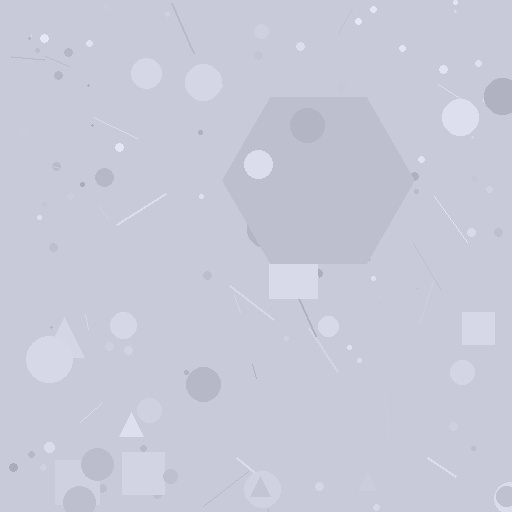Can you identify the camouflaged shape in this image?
The camouflaged shape is a hexagon.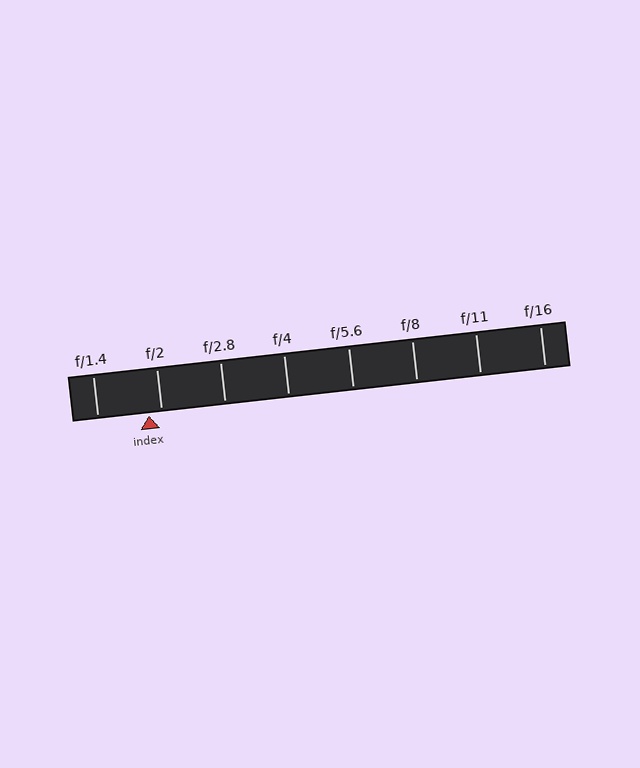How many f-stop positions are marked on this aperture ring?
There are 8 f-stop positions marked.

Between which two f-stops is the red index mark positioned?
The index mark is between f/1.4 and f/2.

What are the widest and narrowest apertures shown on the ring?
The widest aperture shown is f/1.4 and the narrowest is f/16.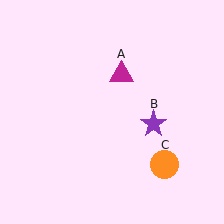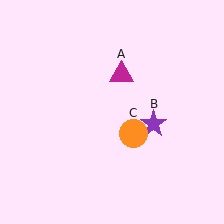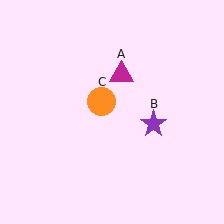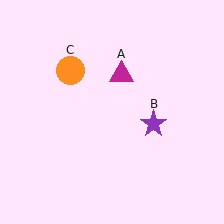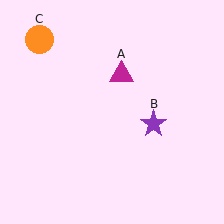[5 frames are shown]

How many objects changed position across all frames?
1 object changed position: orange circle (object C).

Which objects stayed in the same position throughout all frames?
Magenta triangle (object A) and purple star (object B) remained stationary.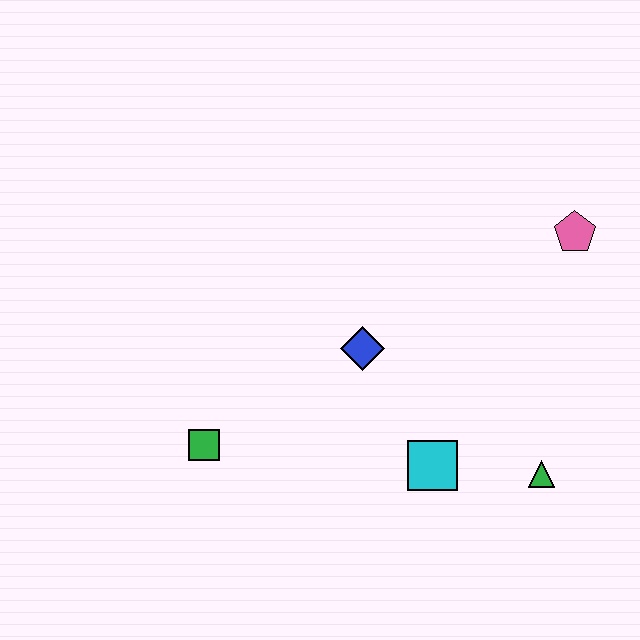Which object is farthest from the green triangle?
The green square is farthest from the green triangle.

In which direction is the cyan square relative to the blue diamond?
The cyan square is below the blue diamond.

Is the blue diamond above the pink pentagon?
No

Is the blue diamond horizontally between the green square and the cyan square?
Yes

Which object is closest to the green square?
The blue diamond is closest to the green square.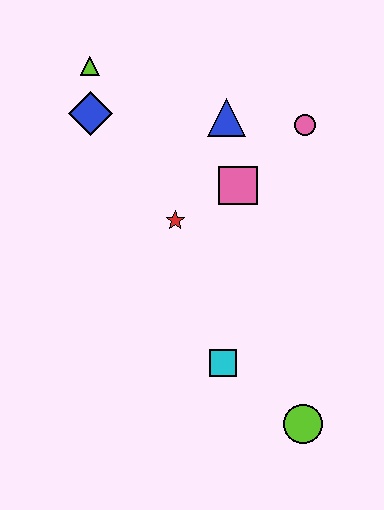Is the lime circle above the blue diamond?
No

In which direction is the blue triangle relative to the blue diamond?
The blue triangle is to the right of the blue diamond.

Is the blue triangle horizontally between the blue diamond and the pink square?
Yes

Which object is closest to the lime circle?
The cyan square is closest to the lime circle.